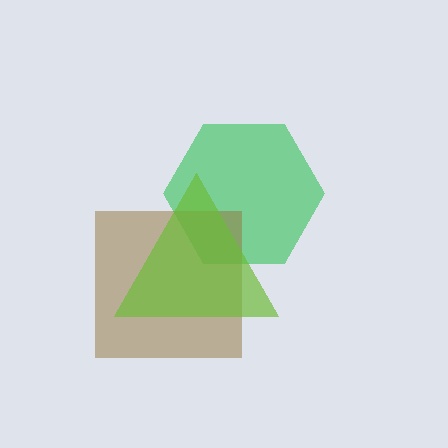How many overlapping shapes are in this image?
There are 3 overlapping shapes in the image.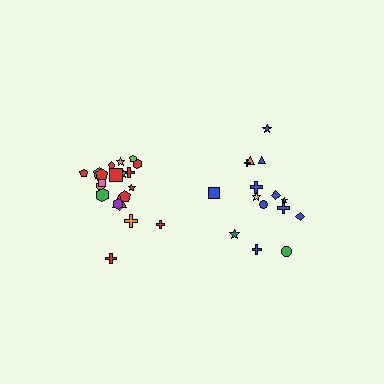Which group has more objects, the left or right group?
The left group.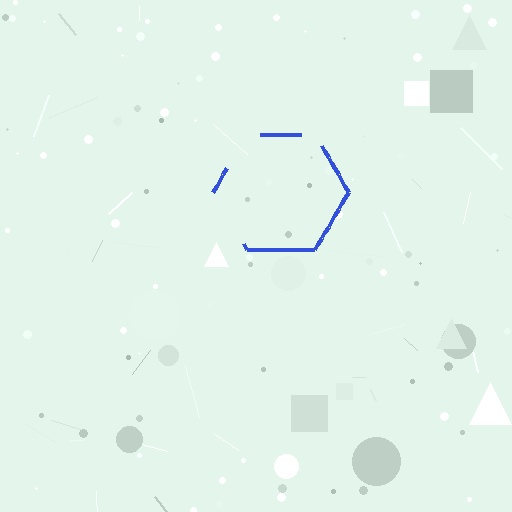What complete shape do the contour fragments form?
The contour fragments form a hexagon.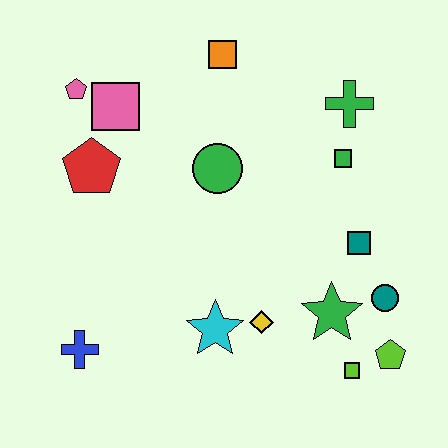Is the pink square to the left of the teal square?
Yes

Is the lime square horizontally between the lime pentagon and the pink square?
Yes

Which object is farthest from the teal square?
The pink pentagon is farthest from the teal square.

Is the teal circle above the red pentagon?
No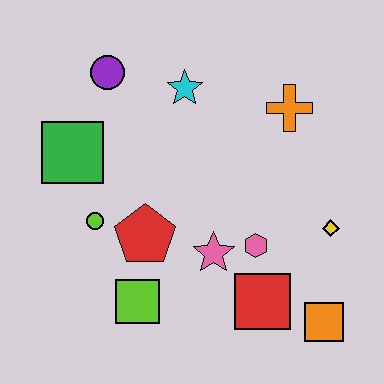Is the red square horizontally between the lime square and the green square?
No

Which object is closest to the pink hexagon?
The pink star is closest to the pink hexagon.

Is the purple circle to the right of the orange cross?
No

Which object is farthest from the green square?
The orange square is farthest from the green square.